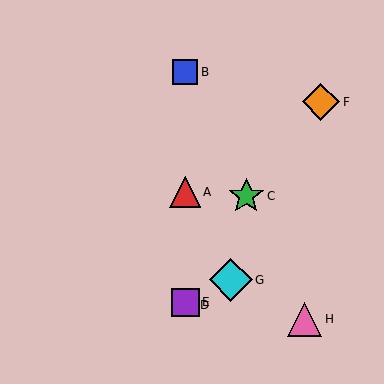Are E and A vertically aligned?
Yes, both are at x≈185.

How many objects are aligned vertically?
4 objects (A, B, D, E) are aligned vertically.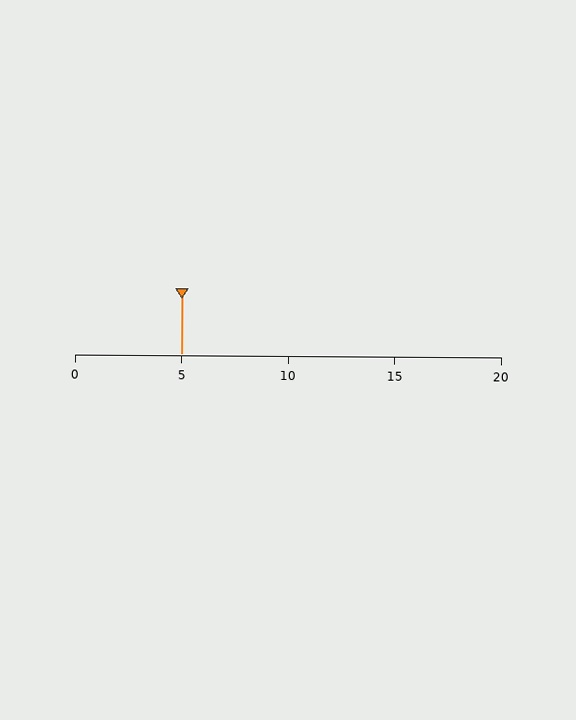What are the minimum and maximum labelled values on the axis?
The axis runs from 0 to 20.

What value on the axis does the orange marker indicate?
The marker indicates approximately 5.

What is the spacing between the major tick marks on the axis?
The major ticks are spaced 5 apart.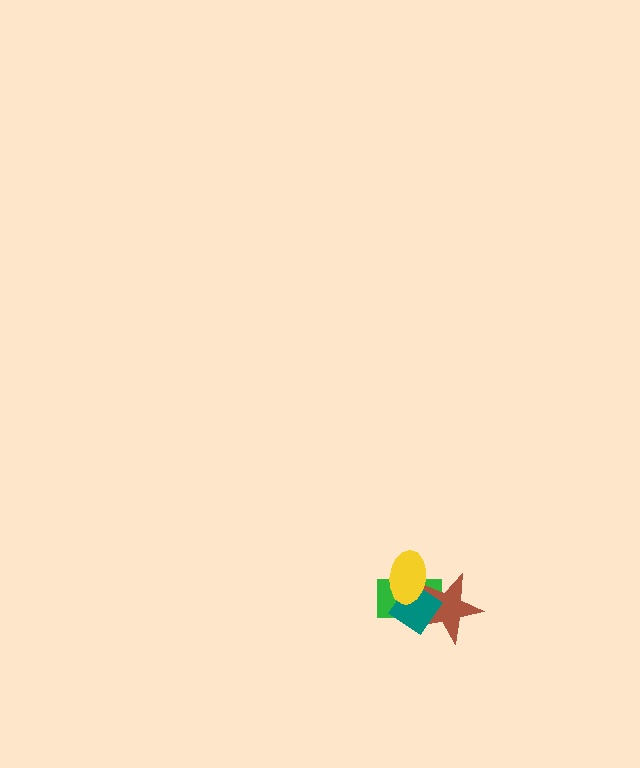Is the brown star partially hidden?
Yes, it is partially covered by another shape.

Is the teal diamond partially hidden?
Yes, it is partially covered by another shape.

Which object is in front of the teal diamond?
The yellow ellipse is in front of the teal diamond.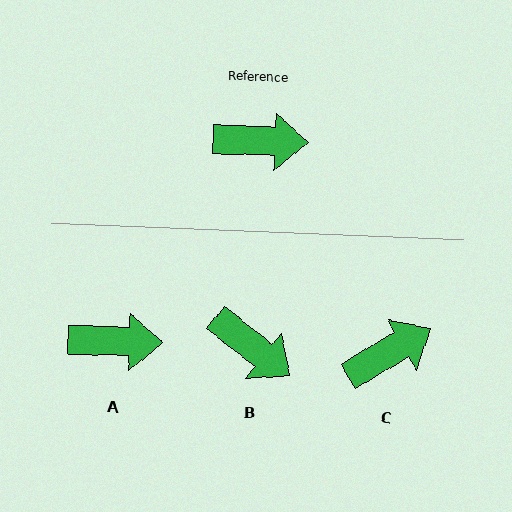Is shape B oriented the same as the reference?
No, it is off by about 36 degrees.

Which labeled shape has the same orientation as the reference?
A.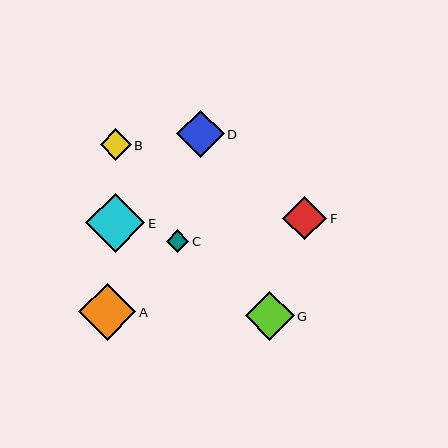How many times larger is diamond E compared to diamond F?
Diamond E is approximately 1.4 times the size of diamond F.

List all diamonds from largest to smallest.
From largest to smallest: E, A, G, D, F, B, C.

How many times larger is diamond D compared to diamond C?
Diamond D is approximately 2.1 times the size of diamond C.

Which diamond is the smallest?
Diamond C is the smallest with a size of approximately 23 pixels.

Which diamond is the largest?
Diamond E is the largest with a size of approximately 59 pixels.